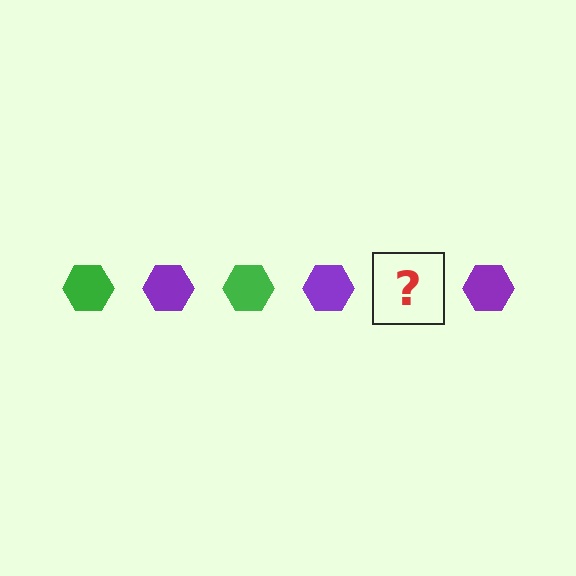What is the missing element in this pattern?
The missing element is a green hexagon.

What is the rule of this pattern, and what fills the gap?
The rule is that the pattern cycles through green, purple hexagons. The gap should be filled with a green hexagon.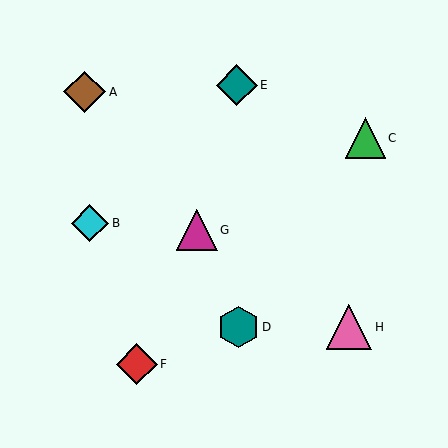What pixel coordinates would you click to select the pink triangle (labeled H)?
Click at (349, 327) to select the pink triangle H.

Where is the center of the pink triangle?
The center of the pink triangle is at (349, 327).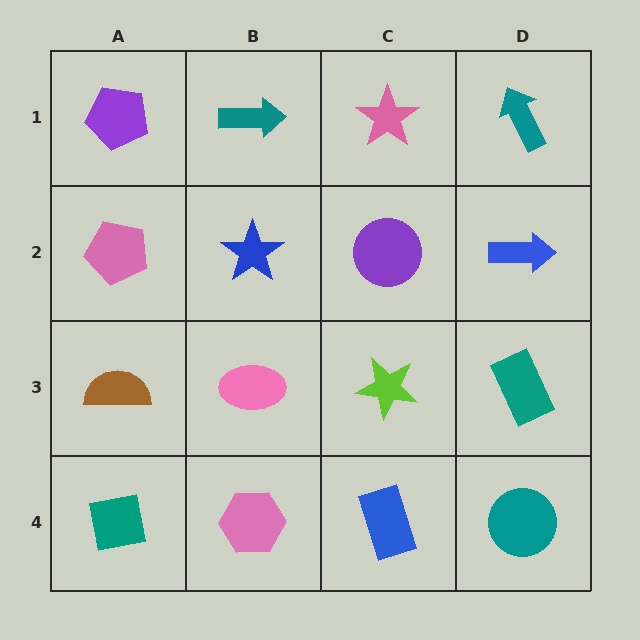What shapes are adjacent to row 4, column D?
A teal rectangle (row 3, column D), a blue rectangle (row 4, column C).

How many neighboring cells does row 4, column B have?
3.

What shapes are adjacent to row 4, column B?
A pink ellipse (row 3, column B), a teal square (row 4, column A), a blue rectangle (row 4, column C).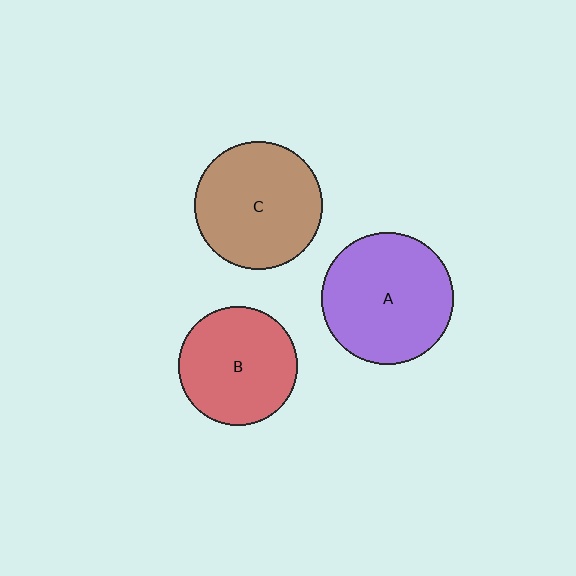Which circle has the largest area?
Circle A (purple).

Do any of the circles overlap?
No, none of the circles overlap.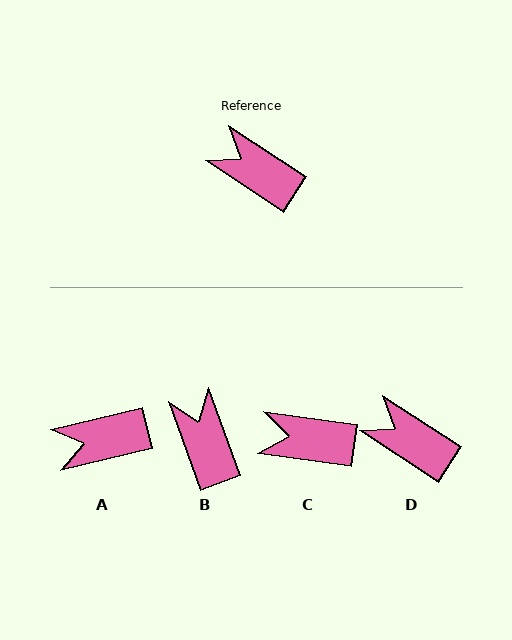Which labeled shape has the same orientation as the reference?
D.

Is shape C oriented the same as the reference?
No, it is off by about 25 degrees.